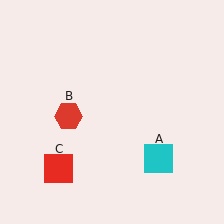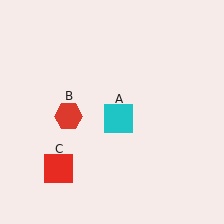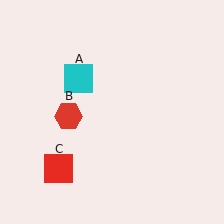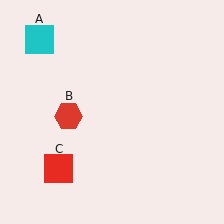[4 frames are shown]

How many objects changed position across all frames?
1 object changed position: cyan square (object A).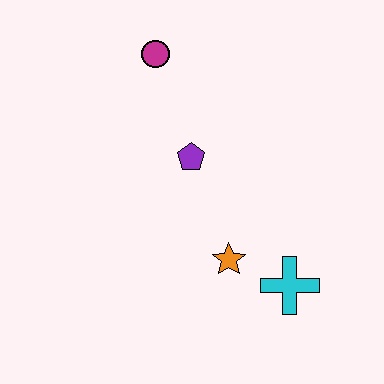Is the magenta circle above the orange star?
Yes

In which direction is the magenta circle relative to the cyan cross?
The magenta circle is above the cyan cross.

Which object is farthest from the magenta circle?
The cyan cross is farthest from the magenta circle.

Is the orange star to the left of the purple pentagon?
No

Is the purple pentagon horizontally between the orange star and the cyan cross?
No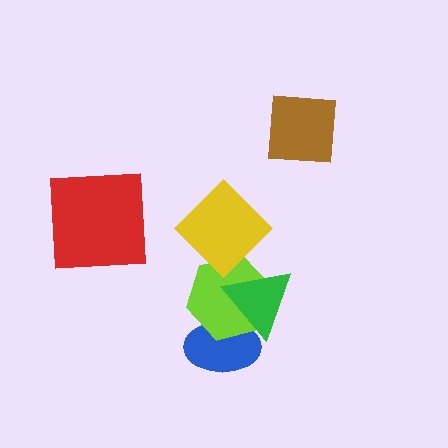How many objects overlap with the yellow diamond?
2 objects overlap with the yellow diamond.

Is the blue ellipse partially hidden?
Yes, it is partially covered by another shape.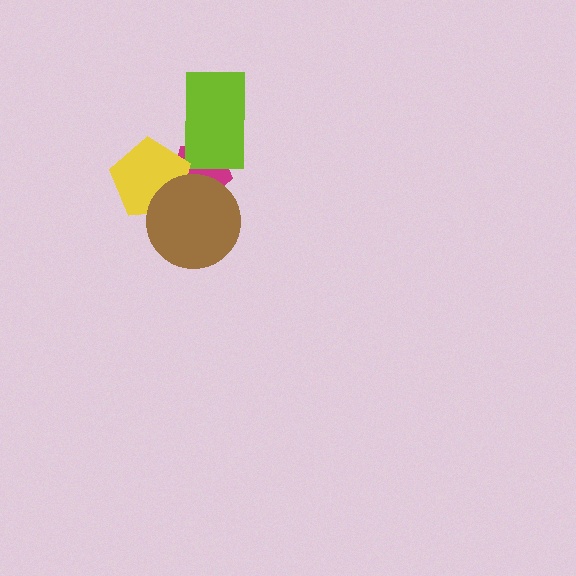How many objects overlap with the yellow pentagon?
2 objects overlap with the yellow pentagon.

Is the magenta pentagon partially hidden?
Yes, it is partially covered by another shape.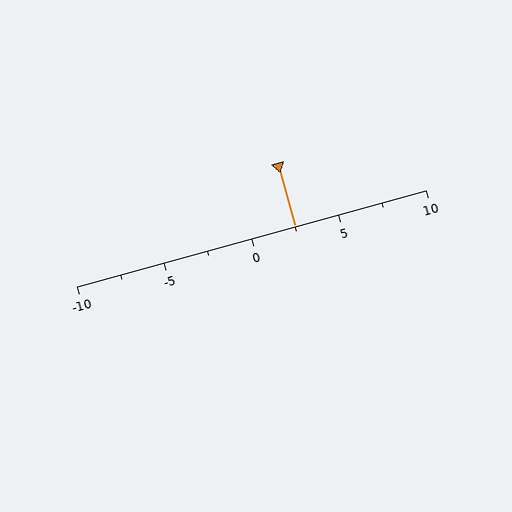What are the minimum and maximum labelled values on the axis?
The axis runs from -10 to 10.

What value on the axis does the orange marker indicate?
The marker indicates approximately 2.5.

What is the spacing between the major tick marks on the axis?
The major ticks are spaced 5 apart.